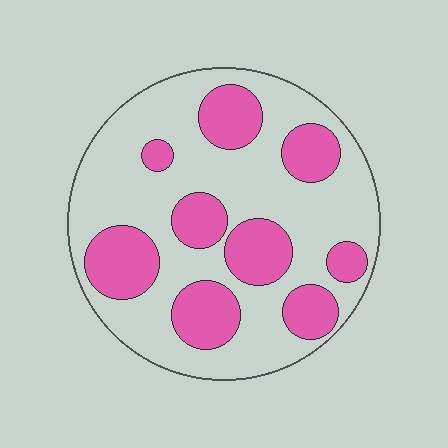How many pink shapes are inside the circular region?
9.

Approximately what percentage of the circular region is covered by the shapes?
Approximately 35%.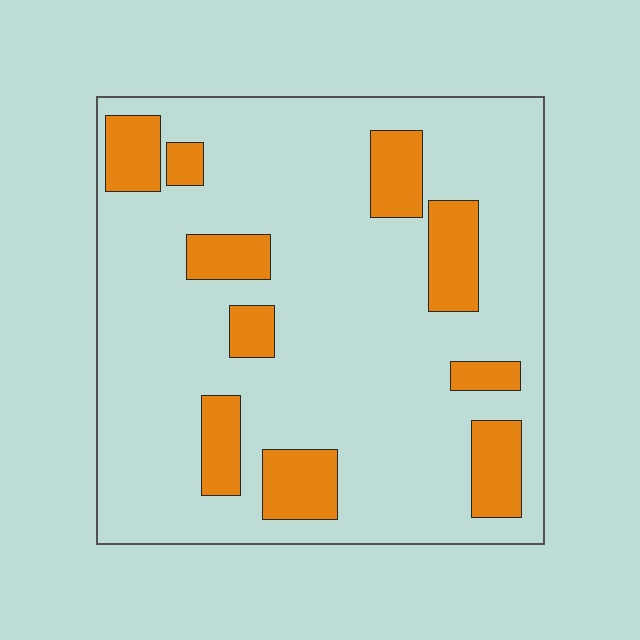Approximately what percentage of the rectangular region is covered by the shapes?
Approximately 20%.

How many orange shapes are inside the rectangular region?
10.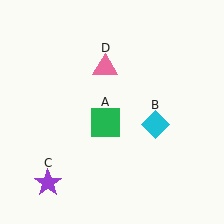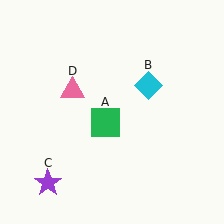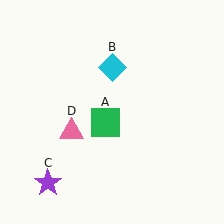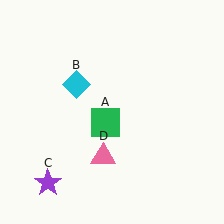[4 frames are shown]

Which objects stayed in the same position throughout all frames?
Green square (object A) and purple star (object C) remained stationary.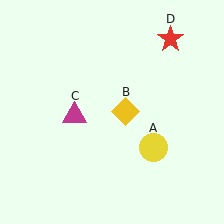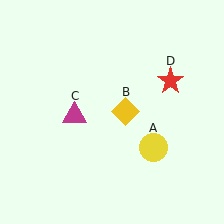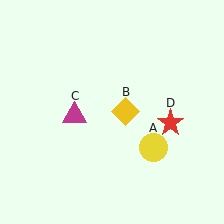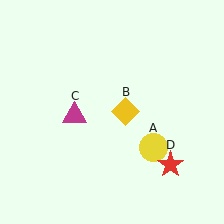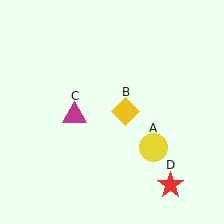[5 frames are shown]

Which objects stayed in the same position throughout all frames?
Yellow circle (object A) and yellow diamond (object B) and magenta triangle (object C) remained stationary.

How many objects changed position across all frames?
1 object changed position: red star (object D).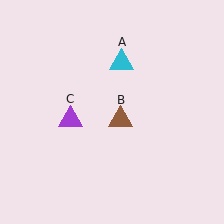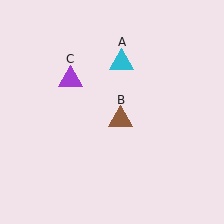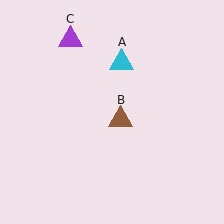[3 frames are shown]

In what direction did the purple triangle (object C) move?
The purple triangle (object C) moved up.